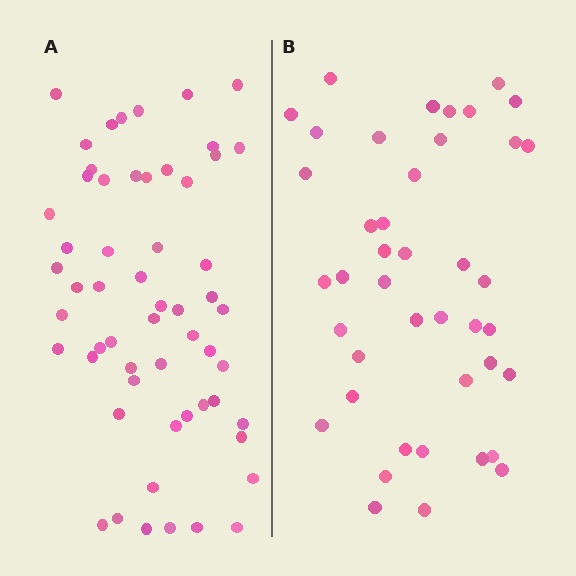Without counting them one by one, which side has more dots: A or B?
Region A (the left region) has more dots.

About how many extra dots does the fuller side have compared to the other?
Region A has approximately 15 more dots than region B.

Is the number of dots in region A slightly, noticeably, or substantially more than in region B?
Region A has noticeably more, but not dramatically so. The ratio is roughly 1.4 to 1.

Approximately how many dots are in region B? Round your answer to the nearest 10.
About 40 dots. (The exact count is 42, which rounds to 40.)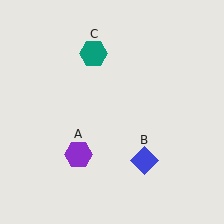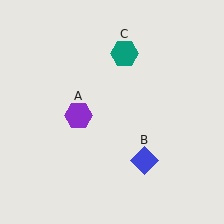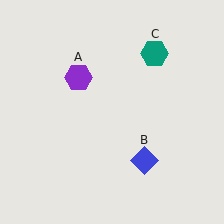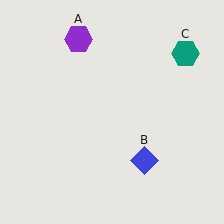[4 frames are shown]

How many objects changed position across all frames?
2 objects changed position: purple hexagon (object A), teal hexagon (object C).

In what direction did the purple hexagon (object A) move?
The purple hexagon (object A) moved up.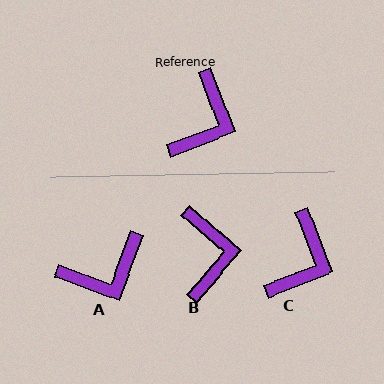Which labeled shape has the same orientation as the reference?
C.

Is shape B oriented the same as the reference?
No, it is off by about 28 degrees.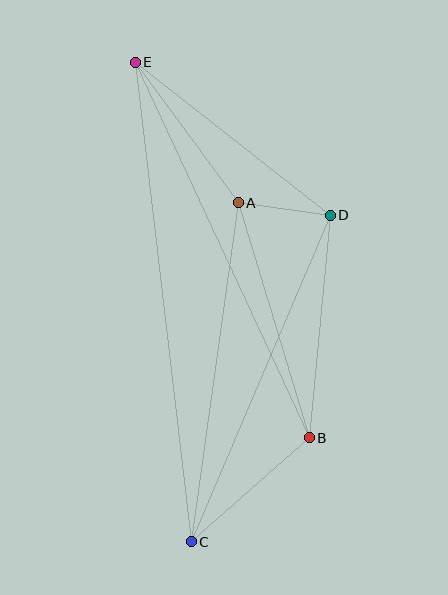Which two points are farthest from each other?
Points C and E are farthest from each other.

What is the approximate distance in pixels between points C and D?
The distance between C and D is approximately 355 pixels.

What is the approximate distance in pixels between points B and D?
The distance between B and D is approximately 223 pixels.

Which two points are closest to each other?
Points A and D are closest to each other.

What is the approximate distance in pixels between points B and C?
The distance between B and C is approximately 157 pixels.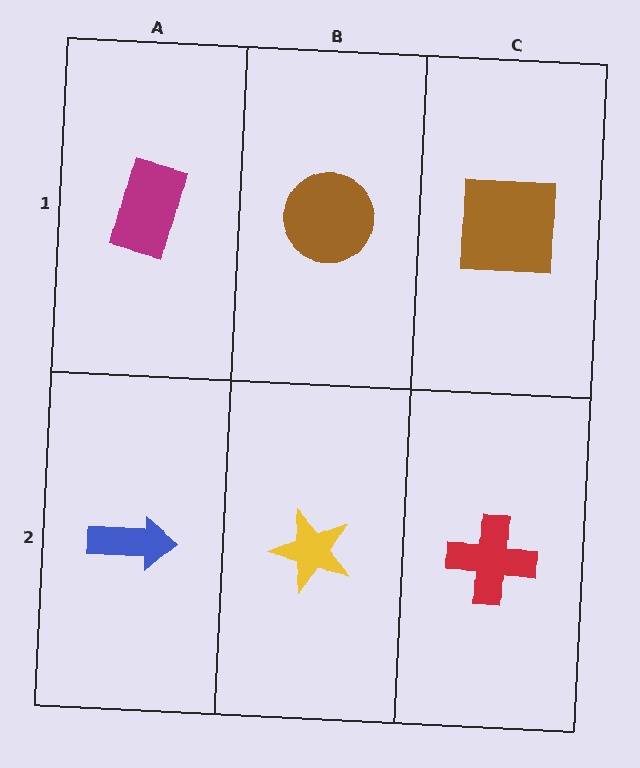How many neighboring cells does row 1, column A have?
2.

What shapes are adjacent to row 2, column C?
A brown square (row 1, column C), a yellow star (row 2, column B).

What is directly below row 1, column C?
A red cross.